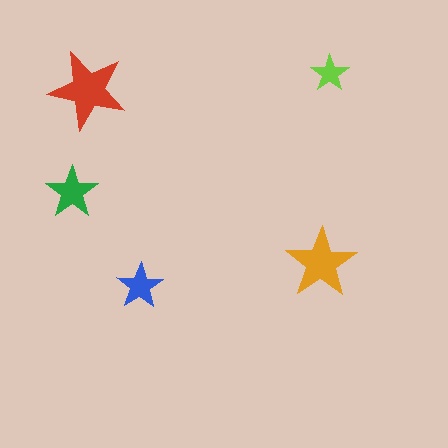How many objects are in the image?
There are 5 objects in the image.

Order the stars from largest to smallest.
the red one, the orange one, the green one, the blue one, the lime one.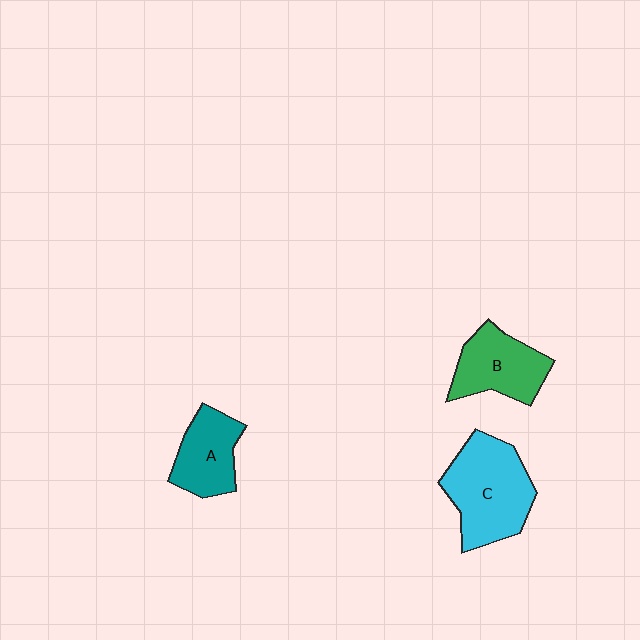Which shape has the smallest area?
Shape A (teal).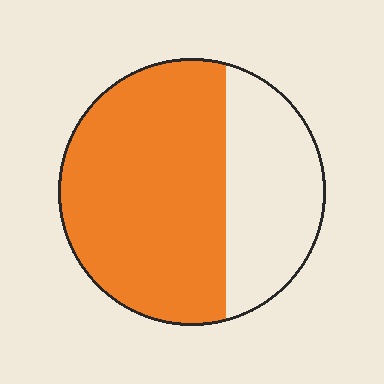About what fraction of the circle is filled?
About two thirds (2/3).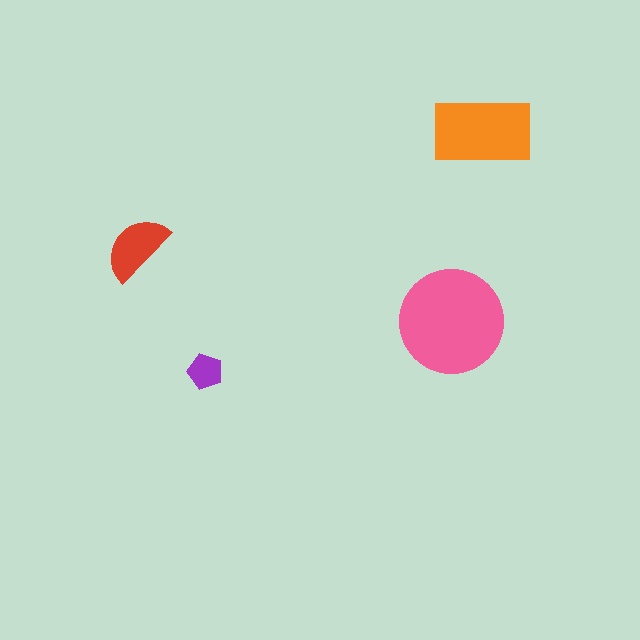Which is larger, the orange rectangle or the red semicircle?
The orange rectangle.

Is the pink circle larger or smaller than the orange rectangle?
Larger.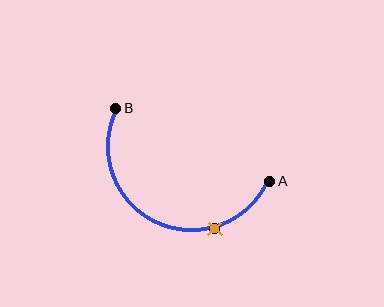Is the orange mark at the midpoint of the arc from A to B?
No. The orange mark lies on the arc but is closer to endpoint A. The arc midpoint would be at the point on the curve equidistant along the arc from both A and B.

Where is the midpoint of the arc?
The arc midpoint is the point on the curve farthest from the straight line joining A and B. It sits below that line.